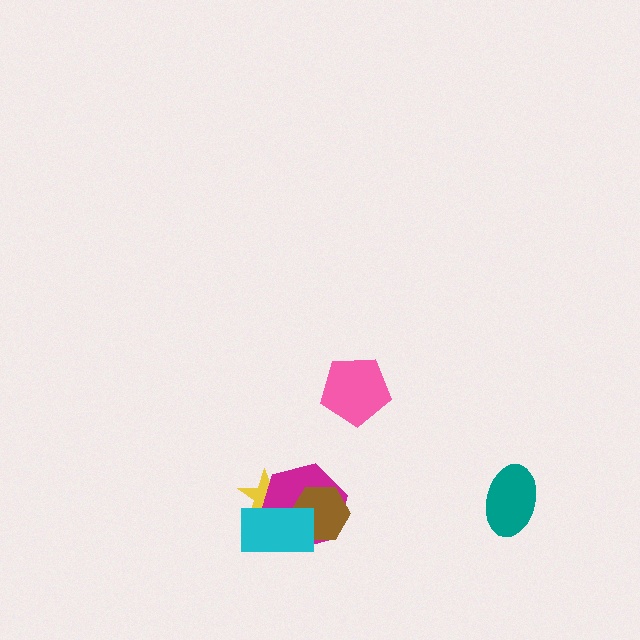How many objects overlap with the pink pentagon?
0 objects overlap with the pink pentagon.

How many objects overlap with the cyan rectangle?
3 objects overlap with the cyan rectangle.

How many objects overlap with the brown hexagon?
2 objects overlap with the brown hexagon.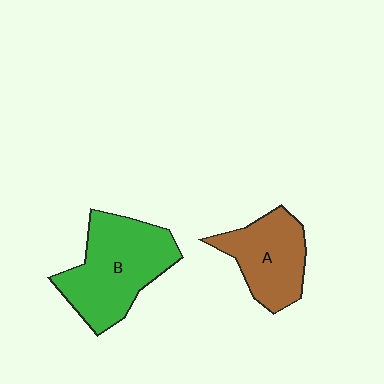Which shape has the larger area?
Shape B (green).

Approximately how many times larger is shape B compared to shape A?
Approximately 1.4 times.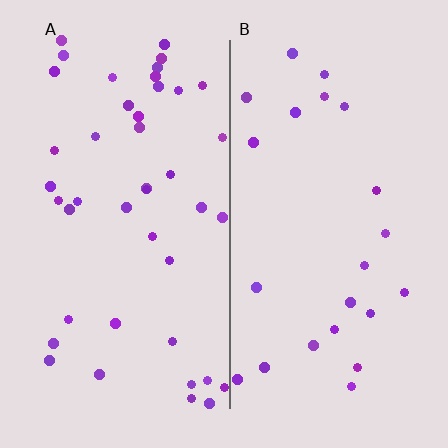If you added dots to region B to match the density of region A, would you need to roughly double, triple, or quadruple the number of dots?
Approximately double.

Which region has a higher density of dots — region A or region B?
A (the left).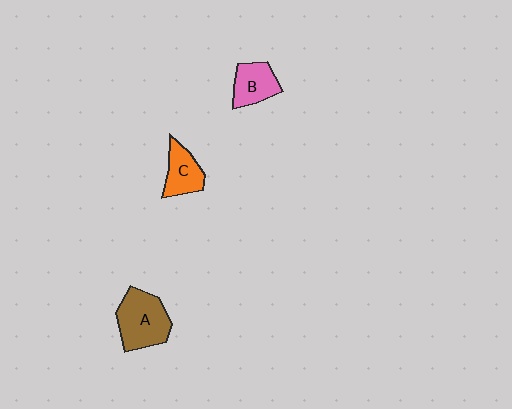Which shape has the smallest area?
Shape C (orange).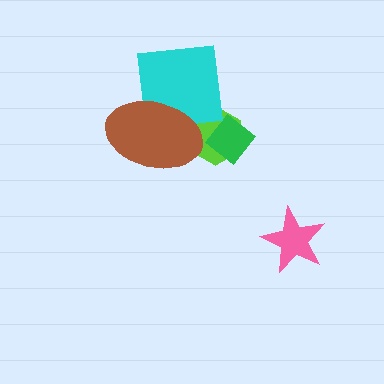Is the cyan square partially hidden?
Yes, it is partially covered by another shape.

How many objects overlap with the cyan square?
2 objects overlap with the cyan square.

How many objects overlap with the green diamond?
1 object overlaps with the green diamond.